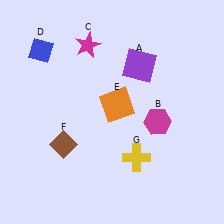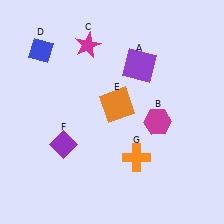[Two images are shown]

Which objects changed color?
F changed from brown to purple. G changed from yellow to orange.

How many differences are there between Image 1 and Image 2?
There are 2 differences between the two images.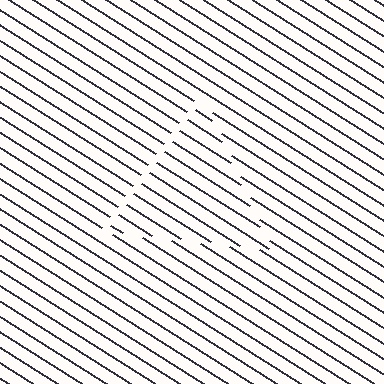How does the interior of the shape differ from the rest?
The interior of the shape contains the same grating, shifted by half a period — the contour is defined by the phase discontinuity where line-ends from the inner and outer gratings abut.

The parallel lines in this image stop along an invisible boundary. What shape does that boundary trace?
An illusory triangle. The interior of the shape contains the same grating, shifted by half a period — the contour is defined by the phase discontinuity where line-ends from the inner and outer gratings abut.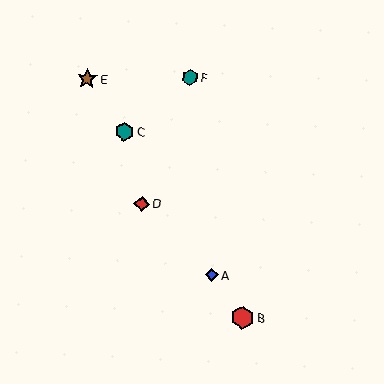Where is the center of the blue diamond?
The center of the blue diamond is at (212, 275).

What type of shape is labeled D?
Shape D is a red diamond.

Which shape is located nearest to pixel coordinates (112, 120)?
The teal hexagon (labeled C) at (124, 132) is nearest to that location.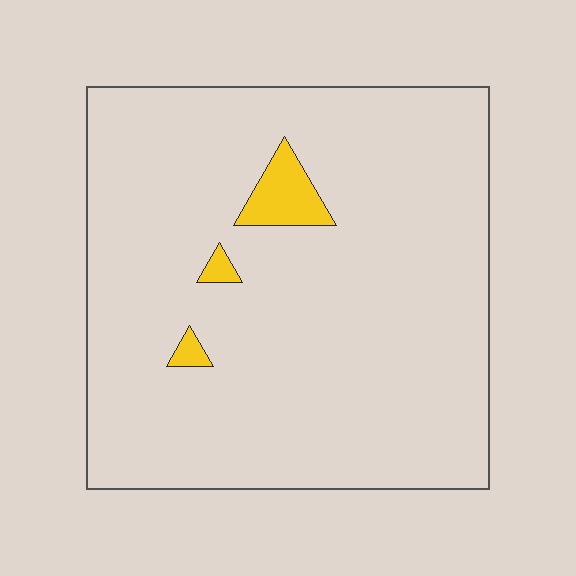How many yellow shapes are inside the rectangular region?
3.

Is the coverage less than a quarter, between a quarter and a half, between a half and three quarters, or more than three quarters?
Less than a quarter.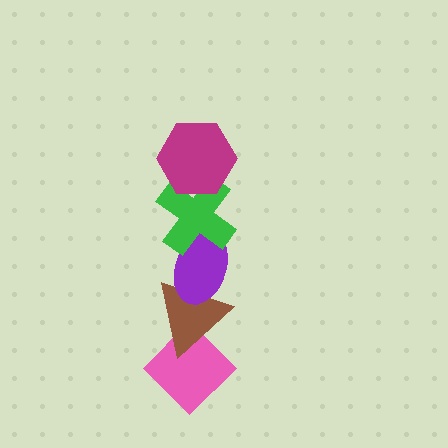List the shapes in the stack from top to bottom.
From top to bottom: the magenta hexagon, the green cross, the purple ellipse, the brown triangle, the pink diamond.